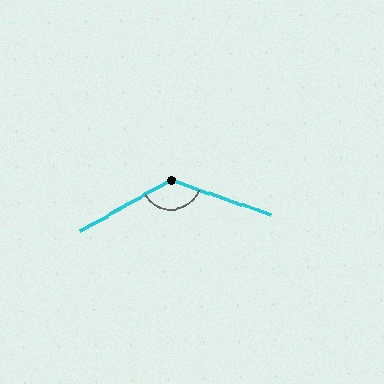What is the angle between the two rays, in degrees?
Approximately 132 degrees.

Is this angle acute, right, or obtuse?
It is obtuse.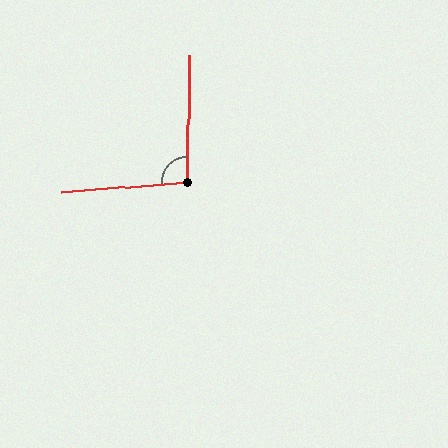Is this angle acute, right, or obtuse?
It is obtuse.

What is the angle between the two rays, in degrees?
Approximately 96 degrees.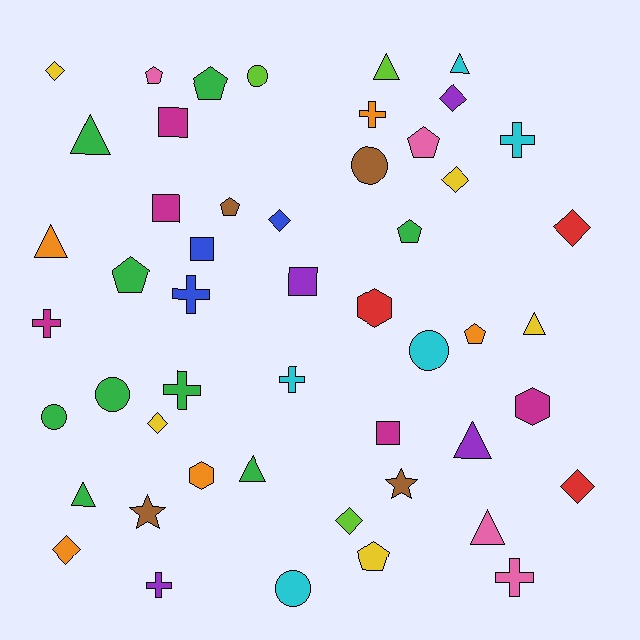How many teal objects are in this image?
There are no teal objects.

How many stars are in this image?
There are 2 stars.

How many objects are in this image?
There are 50 objects.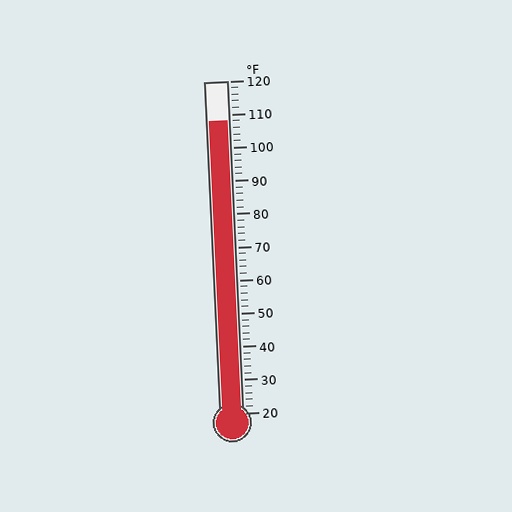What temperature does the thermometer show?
The thermometer shows approximately 108°F.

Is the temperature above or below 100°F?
The temperature is above 100°F.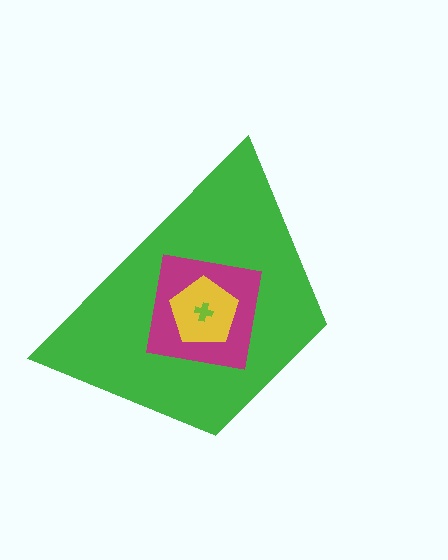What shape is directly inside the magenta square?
The yellow pentagon.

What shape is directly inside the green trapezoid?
The magenta square.